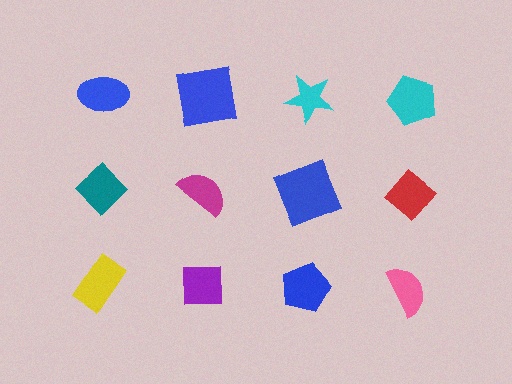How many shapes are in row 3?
4 shapes.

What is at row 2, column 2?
A magenta semicircle.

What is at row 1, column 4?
A cyan pentagon.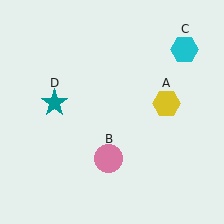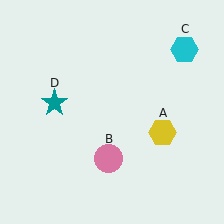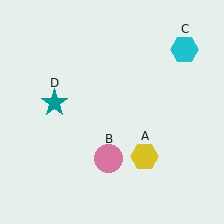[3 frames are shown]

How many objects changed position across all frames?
1 object changed position: yellow hexagon (object A).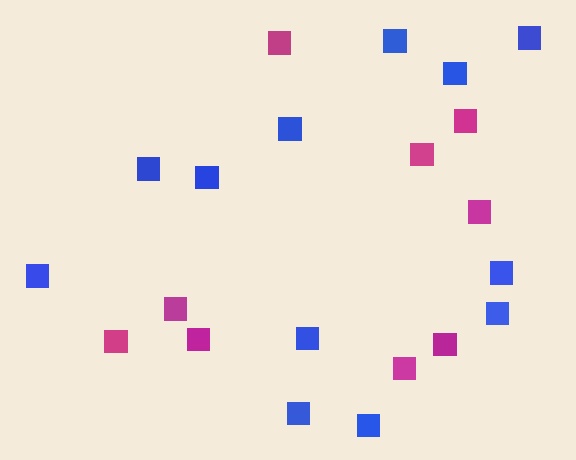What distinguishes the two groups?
There are 2 groups: one group of magenta squares (9) and one group of blue squares (12).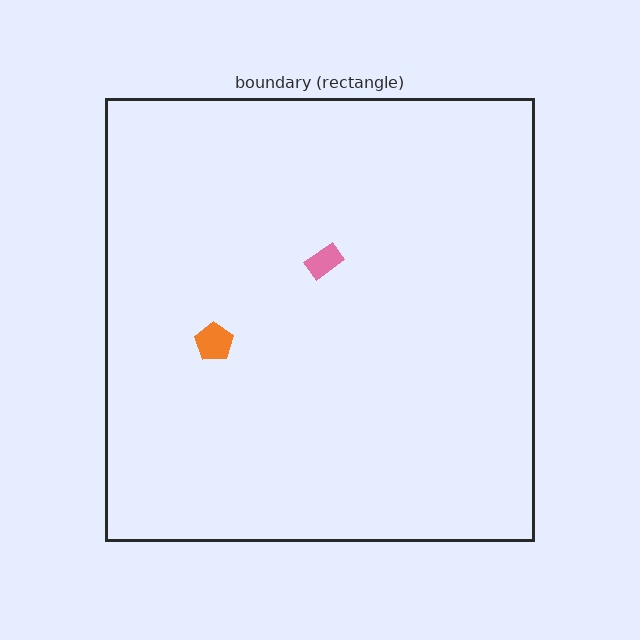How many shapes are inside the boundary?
2 inside, 0 outside.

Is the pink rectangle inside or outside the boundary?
Inside.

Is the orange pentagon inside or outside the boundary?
Inside.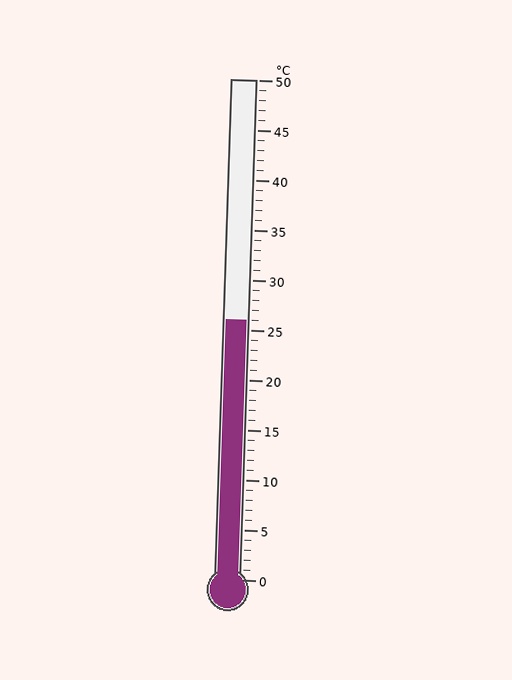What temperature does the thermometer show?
The thermometer shows approximately 26°C.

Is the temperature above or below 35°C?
The temperature is below 35°C.